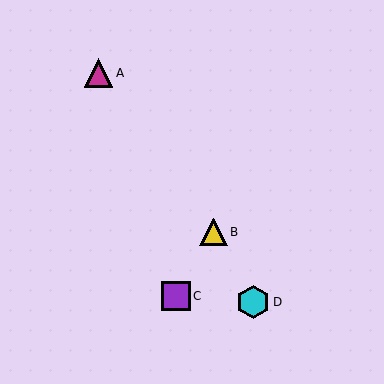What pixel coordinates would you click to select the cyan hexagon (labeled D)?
Click at (253, 302) to select the cyan hexagon D.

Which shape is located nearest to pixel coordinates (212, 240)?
The yellow triangle (labeled B) at (213, 232) is nearest to that location.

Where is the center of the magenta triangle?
The center of the magenta triangle is at (98, 73).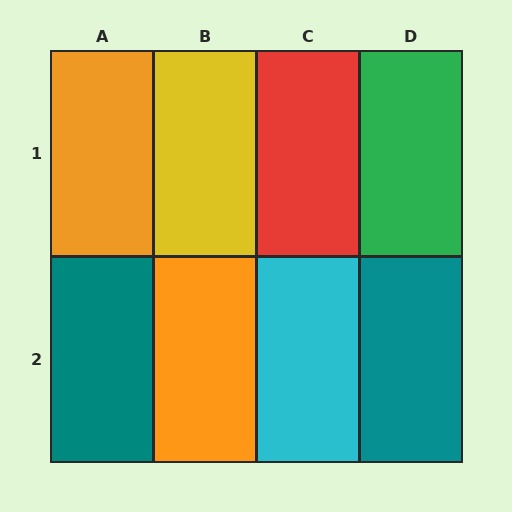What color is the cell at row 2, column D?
Teal.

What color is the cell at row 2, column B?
Orange.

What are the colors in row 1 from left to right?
Orange, yellow, red, green.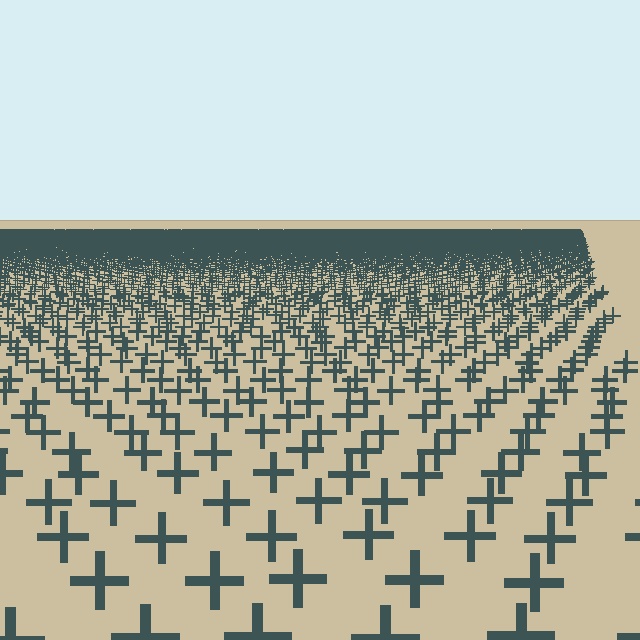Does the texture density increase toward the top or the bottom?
Density increases toward the top.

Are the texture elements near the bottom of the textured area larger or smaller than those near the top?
Larger. Near the bottom, elements are closer to the viewer and appear at a bigger on-screen size.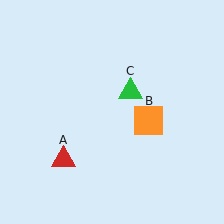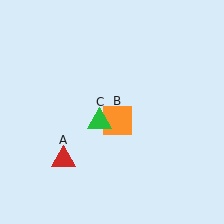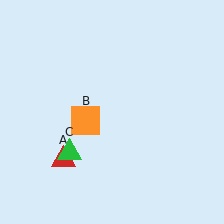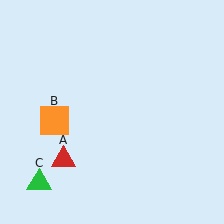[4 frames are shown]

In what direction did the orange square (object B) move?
The orange square (object B) moved left.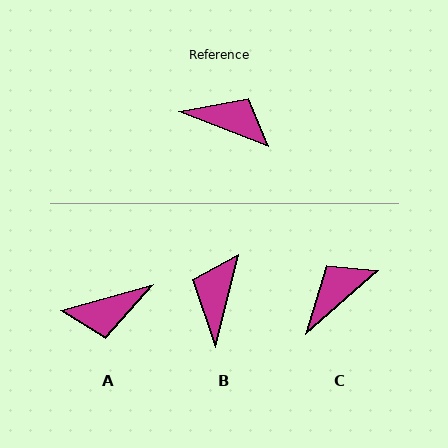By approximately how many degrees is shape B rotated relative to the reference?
Approximately 98 degrees counter-clockwise.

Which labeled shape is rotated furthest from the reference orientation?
A, about 143 degrees away.